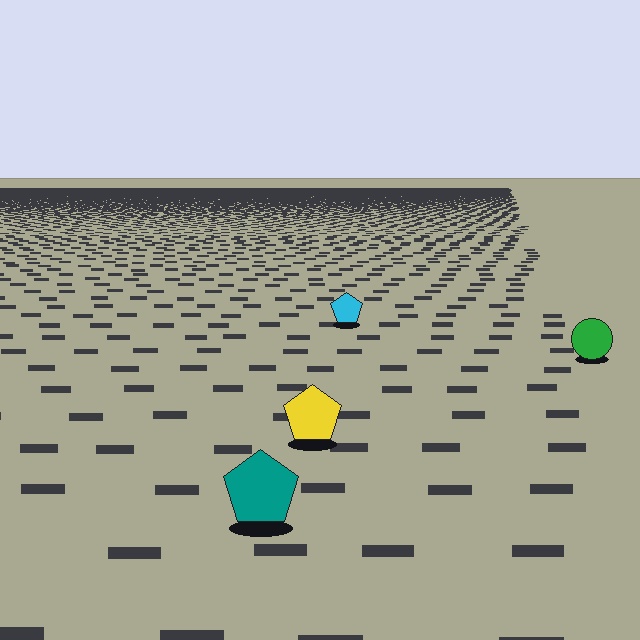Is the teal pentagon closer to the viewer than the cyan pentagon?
Yes. The teal pentagon is closer — you can tell from the texture gradient: the ground texture is coarser near it.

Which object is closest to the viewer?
The teal pentagon is closest. The texture marks near it are larger and more spread out.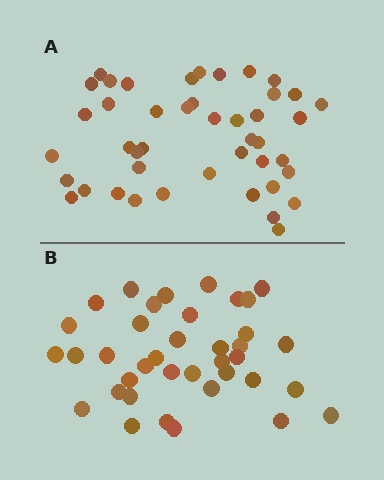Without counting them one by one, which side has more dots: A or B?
Region A (the top region) has more dots.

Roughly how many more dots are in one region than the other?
Region A has about 6 more dots than region B.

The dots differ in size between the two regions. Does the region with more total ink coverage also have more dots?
No. Region B has more total ink coverage because its dots are larger, but region A actually contains more individual dots. Total area can be misleading — the number of items is what matters here.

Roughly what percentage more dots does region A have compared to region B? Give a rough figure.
About 15% more.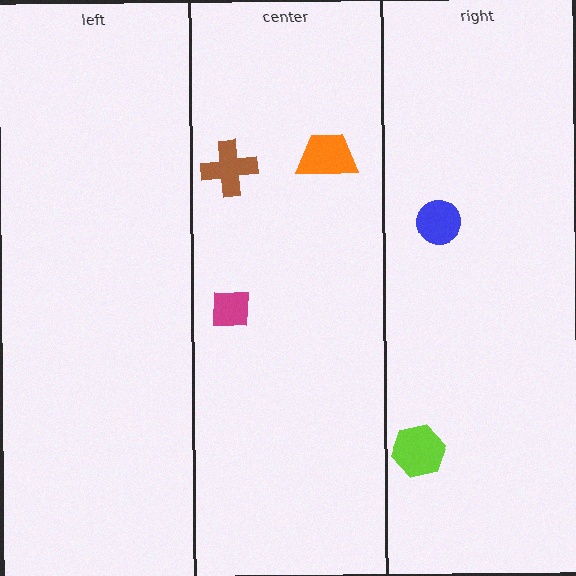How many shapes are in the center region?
3.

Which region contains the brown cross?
The center region.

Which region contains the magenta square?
The center region.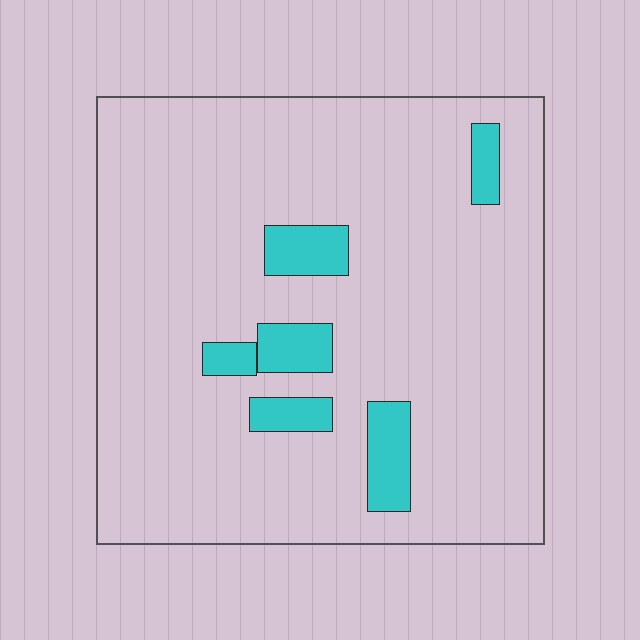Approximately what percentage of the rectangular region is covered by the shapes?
Approximately 10%.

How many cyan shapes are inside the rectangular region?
6.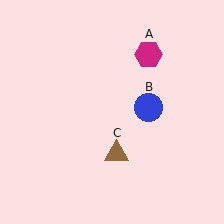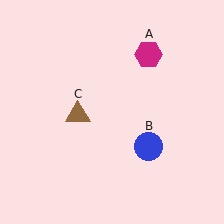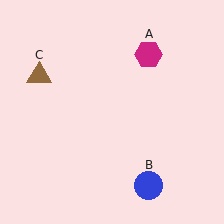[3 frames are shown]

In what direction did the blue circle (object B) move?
The blue circle (object B) moved down.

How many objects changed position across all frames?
2 objects changed position: blue circle (object B), brown triangle (object C).